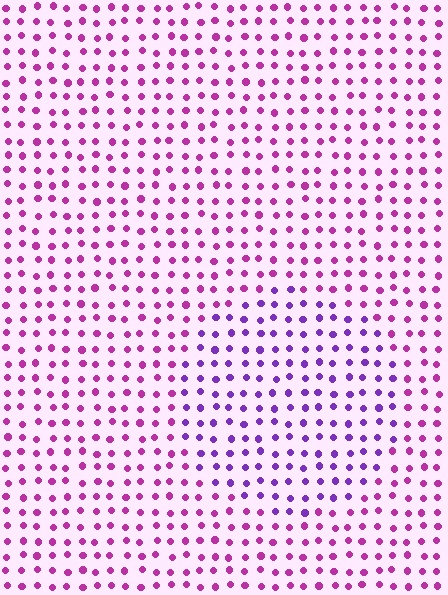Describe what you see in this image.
The image is filled with small magenta elements in a uniform arrangement. A circle-shaped region is visible where the elements are tinted to a slightly different hue, forming a subtle color boundary.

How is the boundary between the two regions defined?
The boundary is defined purely by a slight shift in hue (about 37 degrees). Spacing, size, and orientation are identical on both sides.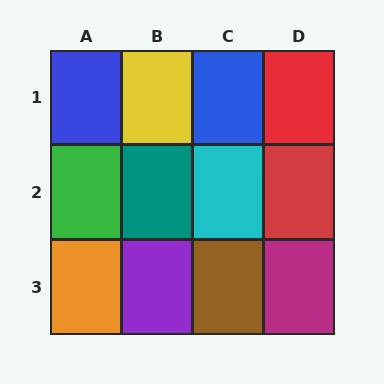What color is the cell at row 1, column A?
Blue.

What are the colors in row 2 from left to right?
Green, teal, cyan, red.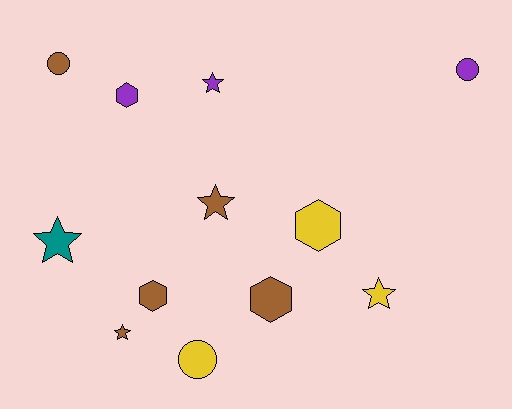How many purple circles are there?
There is 1 purple circle.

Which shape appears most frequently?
Star, with 5 objects.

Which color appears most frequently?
Brown, with 5 objects.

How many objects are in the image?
There are 12 objects.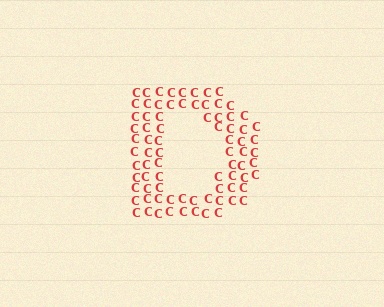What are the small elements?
The small elements are letter C's.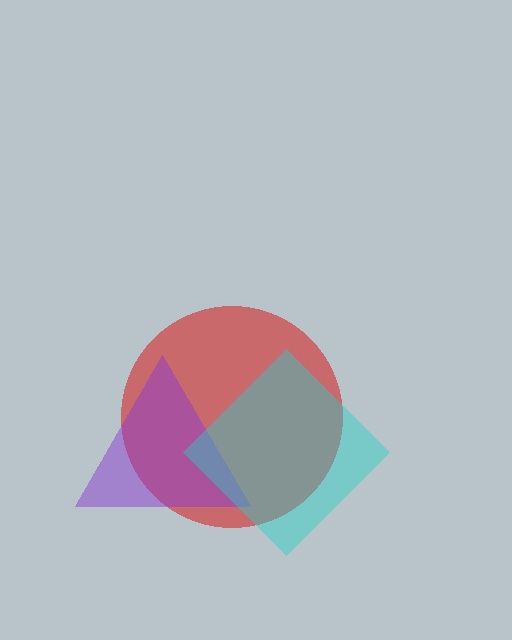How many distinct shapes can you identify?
There are 3 distinct shapes: a red circle, a purple triangle, a cyan diamond.